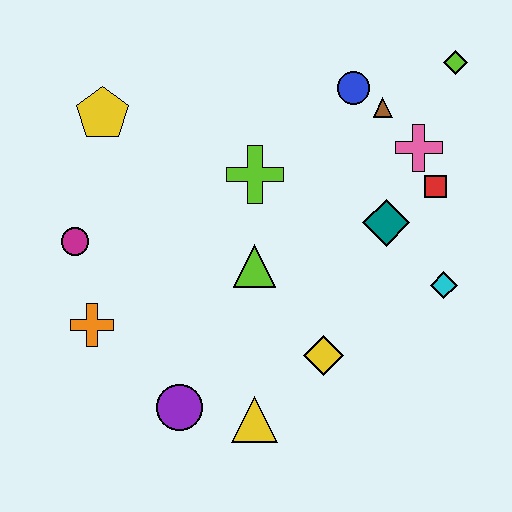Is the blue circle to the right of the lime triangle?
Yes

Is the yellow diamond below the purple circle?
No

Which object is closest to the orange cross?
The magenta circle is closest to the orange cross.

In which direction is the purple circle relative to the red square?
The purple circle is to the left of the red square.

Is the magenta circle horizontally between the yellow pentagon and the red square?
No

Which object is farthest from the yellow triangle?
The lime diamond is farthest from the yellow triangle.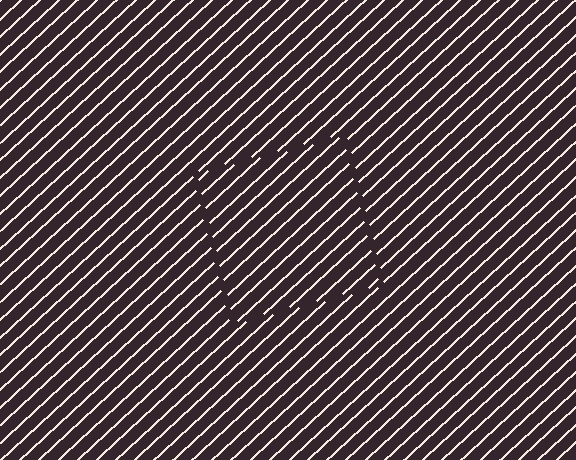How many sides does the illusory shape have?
4 sides — the line-ends trace a square.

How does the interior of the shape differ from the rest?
The interior of the shape contains the same grating, shifted by half a period — the contour is defined by the phase discontinuity where line-ends from the inner and outer gratings abut.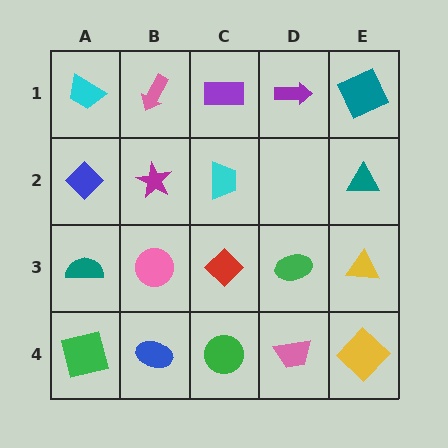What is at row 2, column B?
A magenta star.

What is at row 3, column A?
A teal semicircle.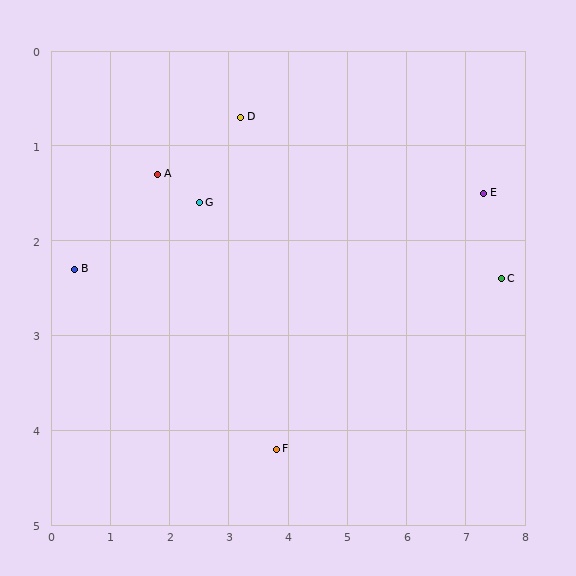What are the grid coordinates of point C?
Point C is at approximately (7.6, 2.4).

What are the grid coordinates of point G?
Point G is at approximately (2.5, 1.6).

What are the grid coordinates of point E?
Point E is at approximately (7.3, 1.5).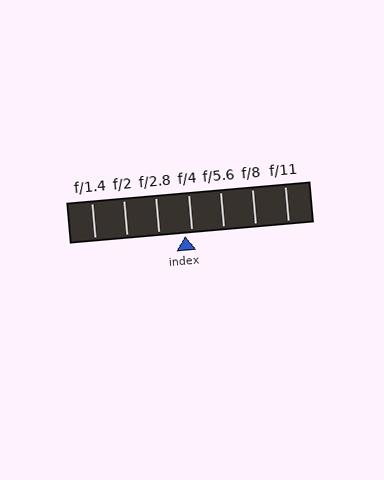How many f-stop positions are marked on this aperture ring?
There are 7 f-stop positions marked.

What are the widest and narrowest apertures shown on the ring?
The widest aperture shown is f/1.4 and the narrowest is f/11.